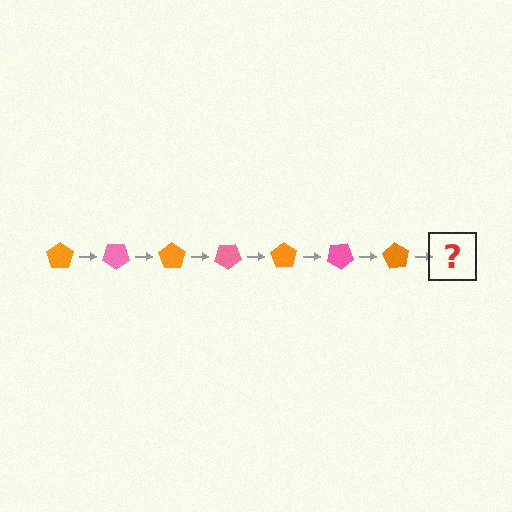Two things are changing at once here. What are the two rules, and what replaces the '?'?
The two rules are that it rotates 35 degrees each step and the color cycles through orange and pink. The '?' should be a pink pentagon, rotated 245 degrees from the start.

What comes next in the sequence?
The next element should be a pink pentagon, rotated 245 degrees from the start.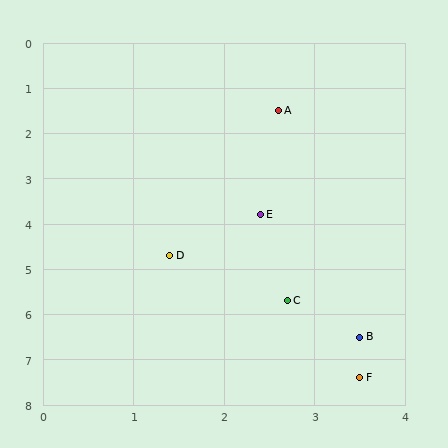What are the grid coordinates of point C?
Point C is at approximately (2.7, 5.7).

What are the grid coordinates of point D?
Point D is at approximately (1.4, 4.7).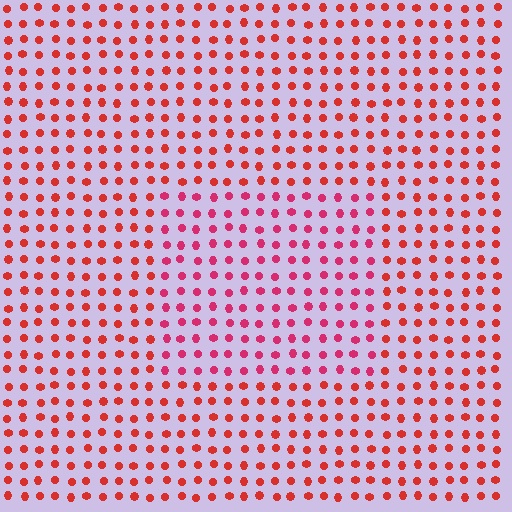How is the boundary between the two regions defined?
The boundary is defined purely by a slight shift in hue (about 25 degrees). Spacing, size, and orientation are identical on both sides.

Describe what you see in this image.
The image is filled with small red elements in a uniform arrangement. A rectangle-shaped region is visible where the elements are tinted to a slightly different hue, forming a subtle color boundary.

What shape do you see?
I see a rectangle.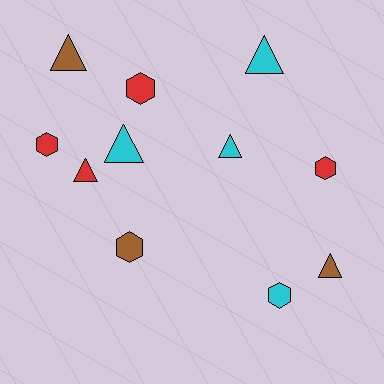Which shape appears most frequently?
Triangle, with 6 objects.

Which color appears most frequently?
Red, with 4 objects.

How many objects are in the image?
There are 11 objects.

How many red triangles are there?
There is 1 red triangle.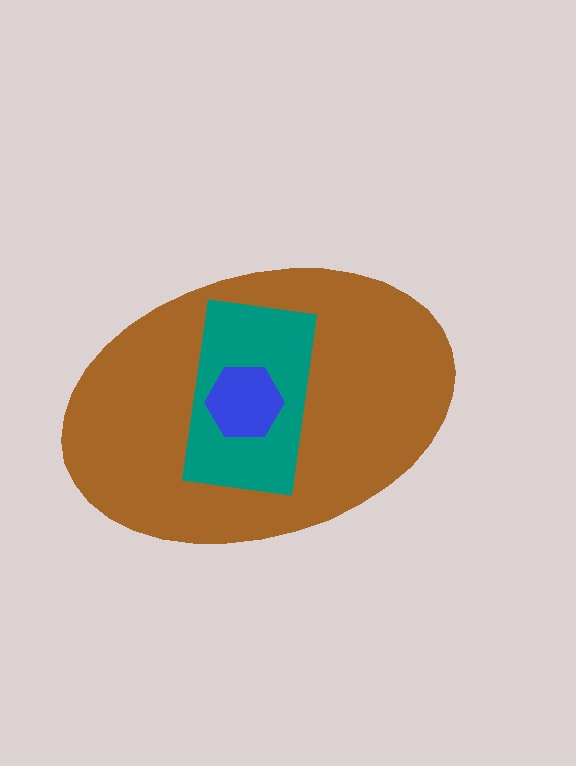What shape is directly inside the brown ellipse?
The teal rectangle.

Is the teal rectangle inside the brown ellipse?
Yes.